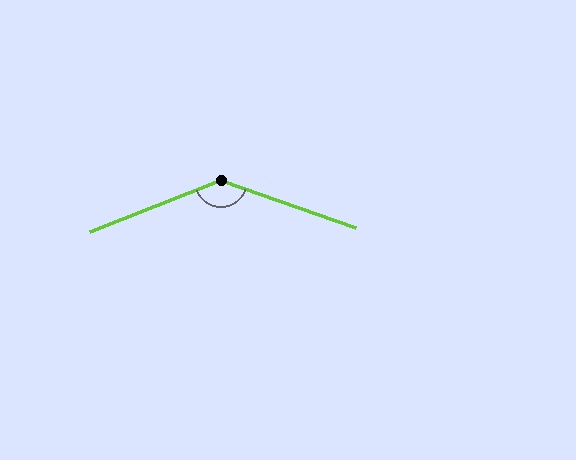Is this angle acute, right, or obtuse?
It is obtuse.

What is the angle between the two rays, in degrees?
Approximately 139 degrees.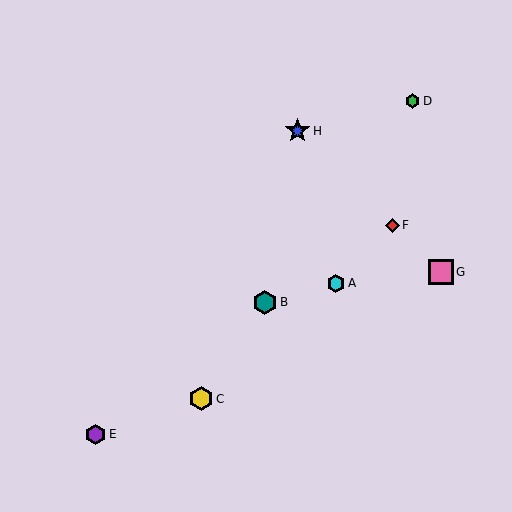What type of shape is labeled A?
Shape A is a cyan hexagon.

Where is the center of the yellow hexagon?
The center of the yellow hexagon is at (201, 399).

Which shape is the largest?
The blue star (labeled H) is the largest.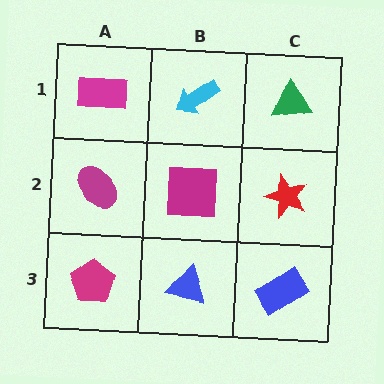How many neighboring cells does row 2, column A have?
3.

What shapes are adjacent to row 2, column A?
A magenta rectangle (row 1, column A), a magenta pentagon (row 3, column A), a magenta square (row 2, column B).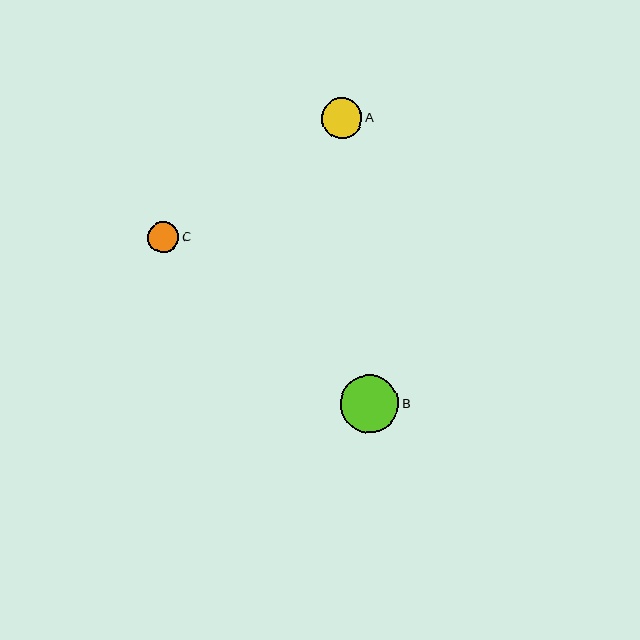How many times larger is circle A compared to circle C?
Circle A is approximately 1.3 times the size of circle C.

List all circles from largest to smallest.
From largest to smallest: B, A, C.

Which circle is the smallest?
Circle C is the smallest with a size of approximately 31 pixels.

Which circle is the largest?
Circle B is the largest with a size of approximately 58 pixels.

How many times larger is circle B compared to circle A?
Circle B is approximately 1.4 times the size of circle A.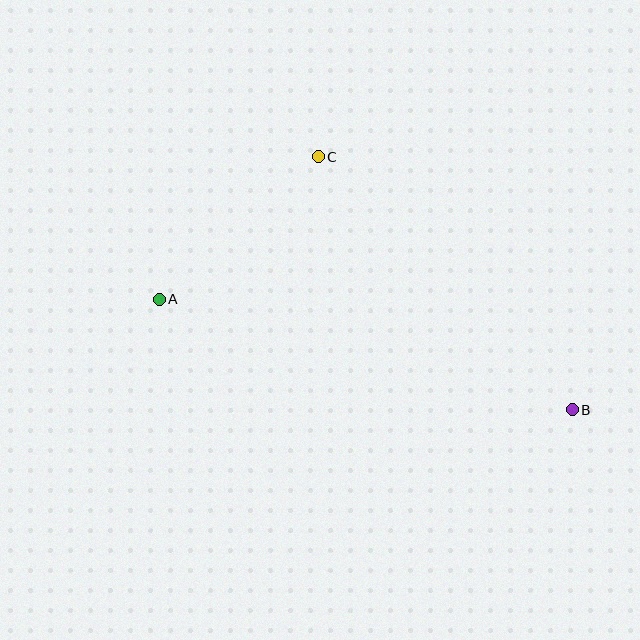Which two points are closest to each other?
Points A and C are closest to each other.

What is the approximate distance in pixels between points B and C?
The distance between B and C is approximately 359 pixels.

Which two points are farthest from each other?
Points A and B are farthest from each other.